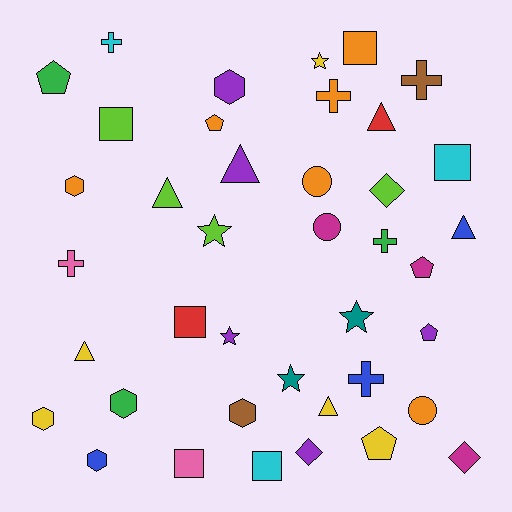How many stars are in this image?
There are 5 stars.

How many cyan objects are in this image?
There are 3 cyan objects.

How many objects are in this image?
There are 40 objects.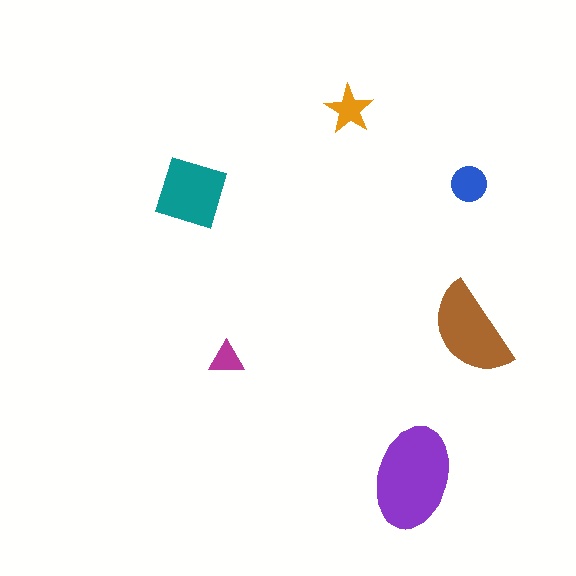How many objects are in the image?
There are 6 objects in the image.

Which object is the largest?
The purple ellipse.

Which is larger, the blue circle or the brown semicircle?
The brown semicircle.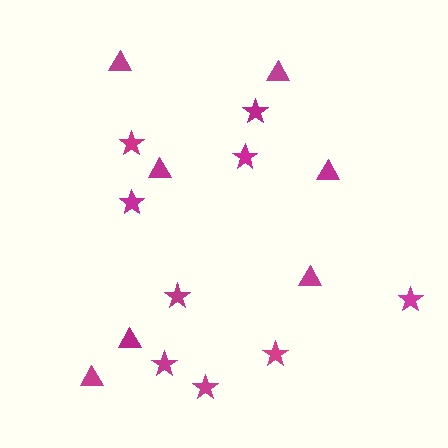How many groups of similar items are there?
There are 2 groups: one group of triangles (7) and one group of stars (9).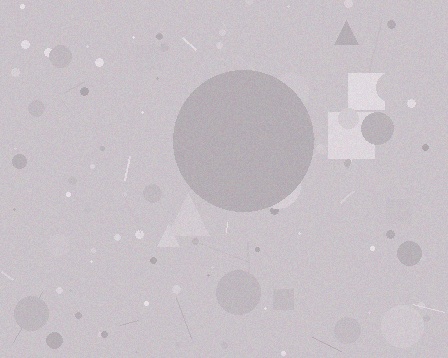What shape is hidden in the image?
A circle is hidden in the image.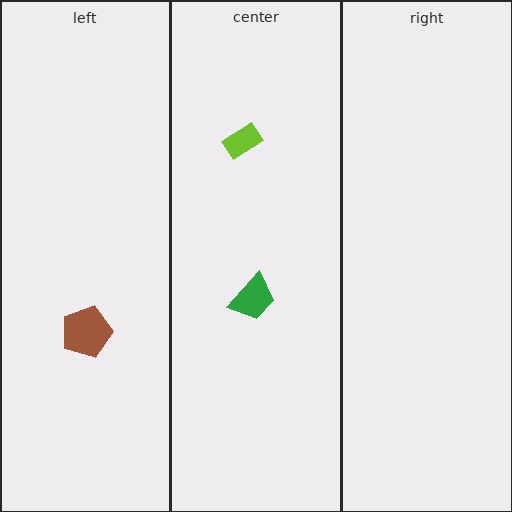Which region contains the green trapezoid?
The center region.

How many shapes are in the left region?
1.